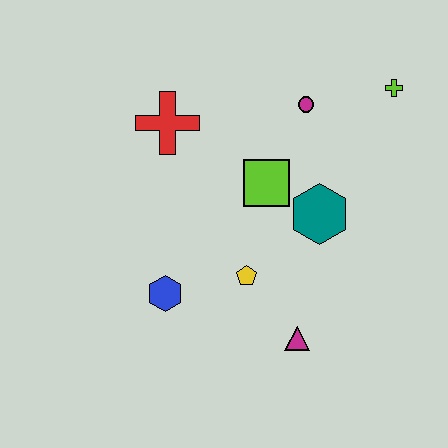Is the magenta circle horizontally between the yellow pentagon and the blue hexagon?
No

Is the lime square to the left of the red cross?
No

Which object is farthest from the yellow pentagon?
The lime cross is farthest from the yellow pentagon.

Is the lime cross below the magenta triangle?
No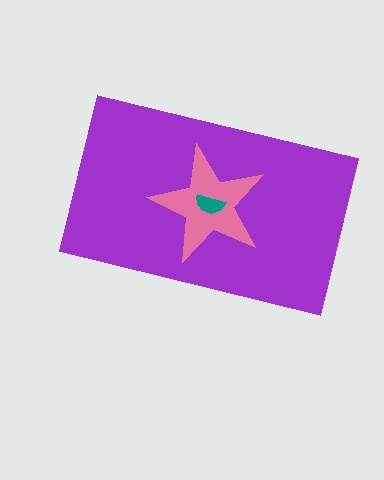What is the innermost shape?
The teal semicircle.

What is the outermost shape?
The purple rectangle.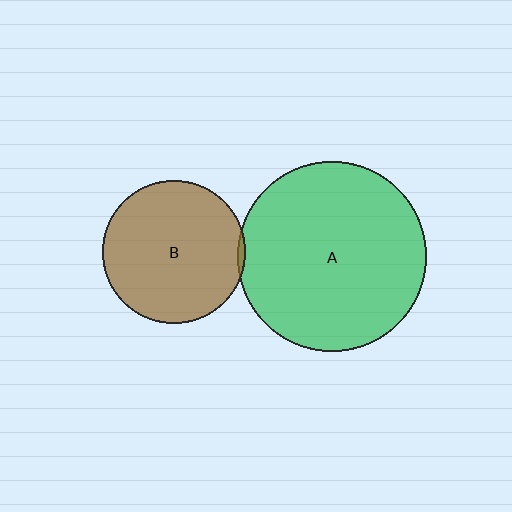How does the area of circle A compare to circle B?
Approximately 1.8 times.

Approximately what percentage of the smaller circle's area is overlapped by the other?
Approximately 5%.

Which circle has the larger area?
Circle A (green).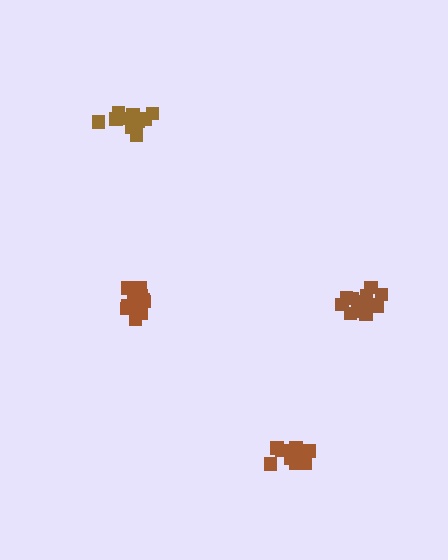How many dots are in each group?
Group 1: 11 dots, Group 2: 10 dots, Group 3: 14 dots, Group 4: 13 dots (48 total).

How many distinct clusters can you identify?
There are 4 distinct clusters.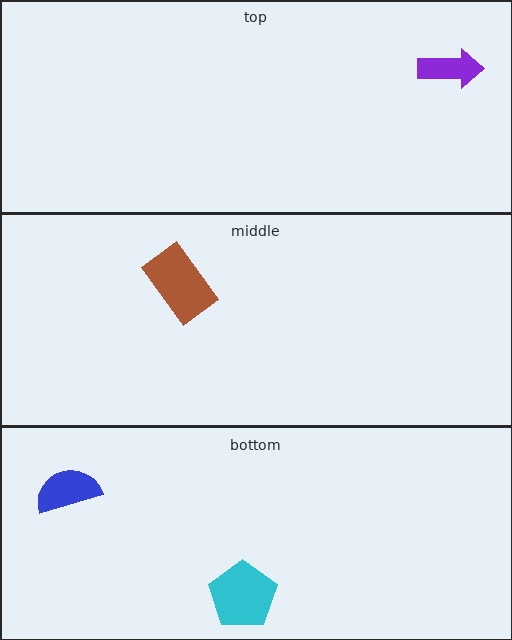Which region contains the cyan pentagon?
The bottom region.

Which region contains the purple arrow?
The top region.